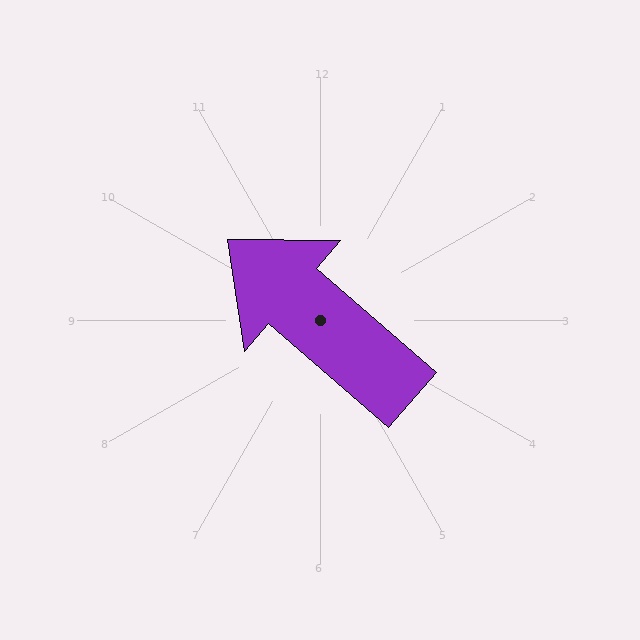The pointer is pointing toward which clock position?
Roughly 10 o'clock.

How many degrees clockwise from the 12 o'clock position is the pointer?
Approximately 311 degrees.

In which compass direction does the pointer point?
Northwest.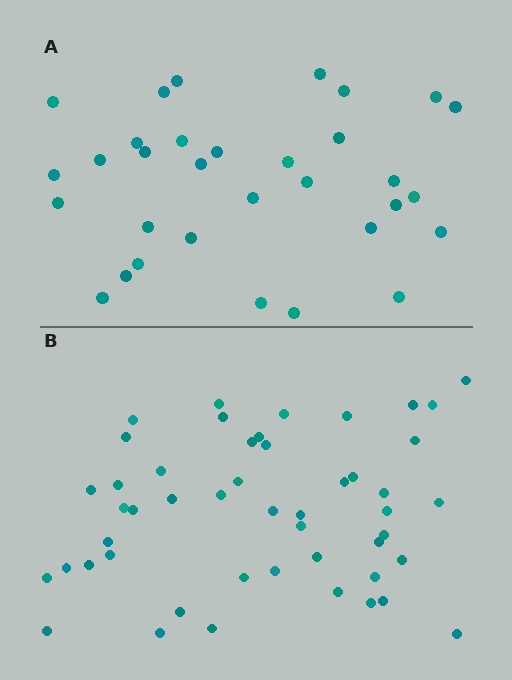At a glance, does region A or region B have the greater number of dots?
Region B (the bottom region) has more dots.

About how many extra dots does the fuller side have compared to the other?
Region B has approximately 15 more dots than region A.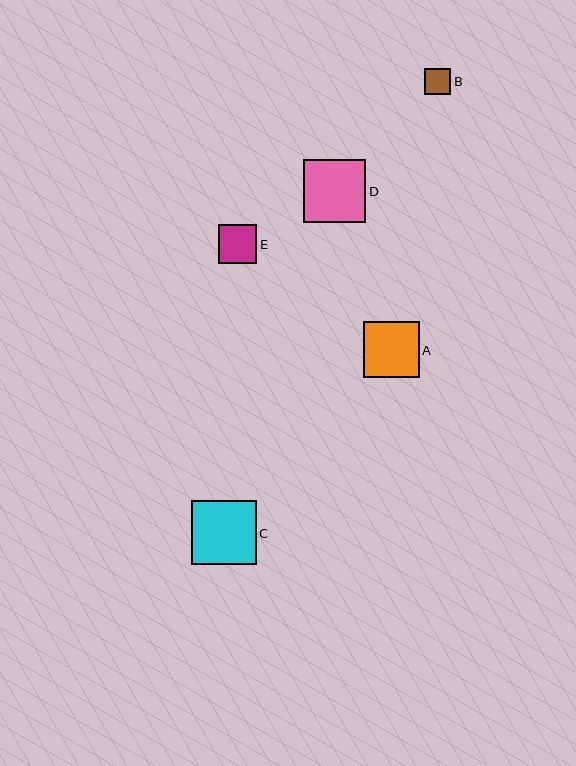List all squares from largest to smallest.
From largest to smallest: C, D, A, E, B.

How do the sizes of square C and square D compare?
Square C and square D are approximately the same size.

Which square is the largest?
Square C is the largest with a size of approximately 65 pixels.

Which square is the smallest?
Square B is the smallest with a size of approximately 26 pixels.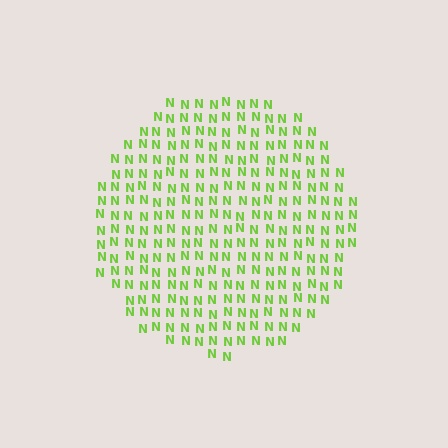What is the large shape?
The large shape is a circle.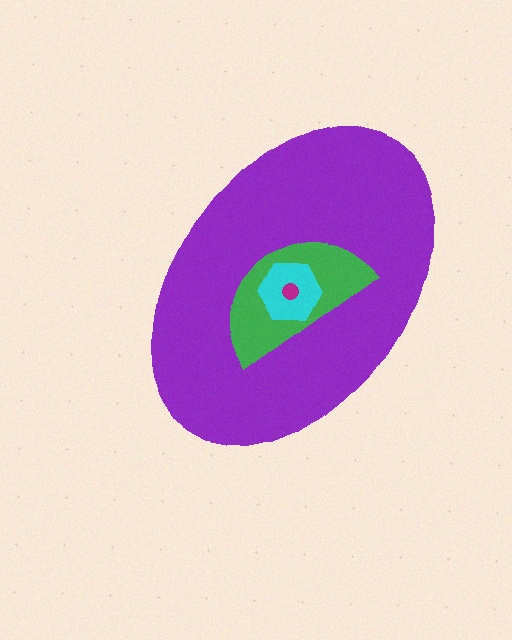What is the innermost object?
The magenta circle.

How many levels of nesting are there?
4.